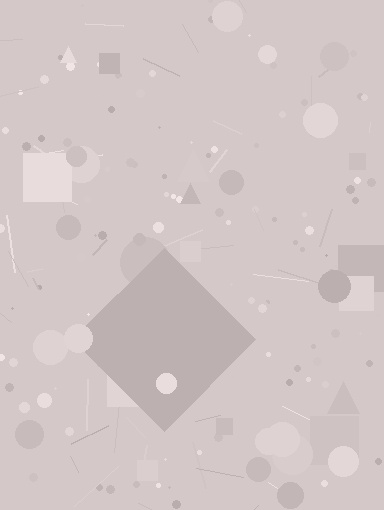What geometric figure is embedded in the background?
A diamond is embedded in the background.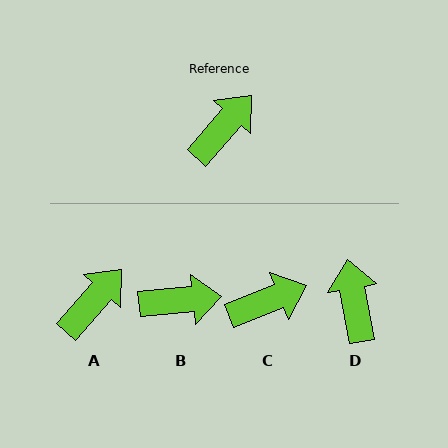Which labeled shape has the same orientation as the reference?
A.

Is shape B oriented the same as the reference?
No, it is off by about 43 degrees.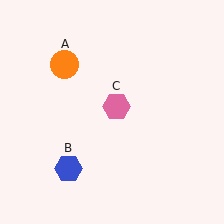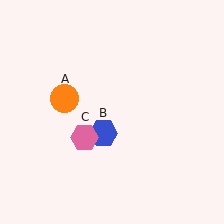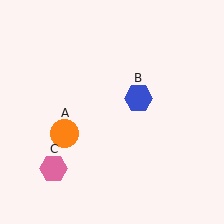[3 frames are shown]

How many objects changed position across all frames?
3 objects changed position: orange circle (object A), blue hexagon (object B), pink hexagon (object C).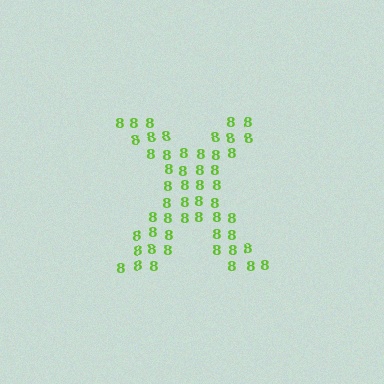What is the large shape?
The large shape is the letter X.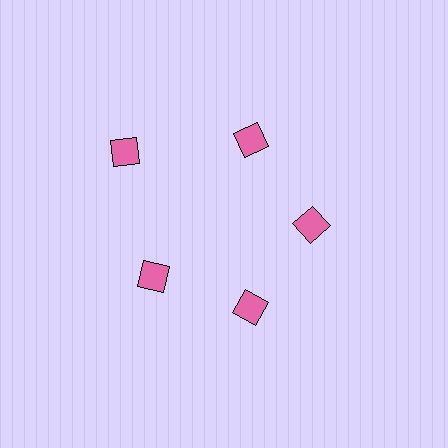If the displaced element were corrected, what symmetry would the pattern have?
It would have 5-fold rotational symmetry — the pattern would map onto itself every 72 degrees.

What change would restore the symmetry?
The symmetry would be restored by moving it inward, back onto the ring so that all 5 diamonds sit at equal angles and equal distance from the center.